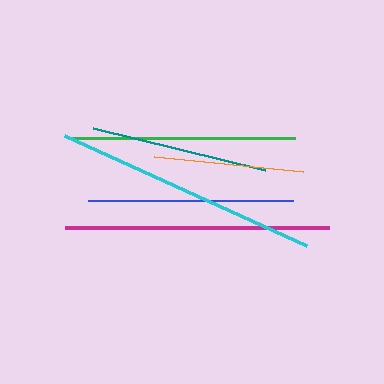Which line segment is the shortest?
The orange line is the shortest at approximately 150 pixels.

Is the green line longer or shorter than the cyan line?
The cyan line is longer than the green line.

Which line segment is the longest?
The cyan line is the longest at approximately 265 pixels.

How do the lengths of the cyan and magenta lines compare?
The cyan and magenta lines are approximately the same length.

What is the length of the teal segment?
The teal segment is approximately 177 pixels long.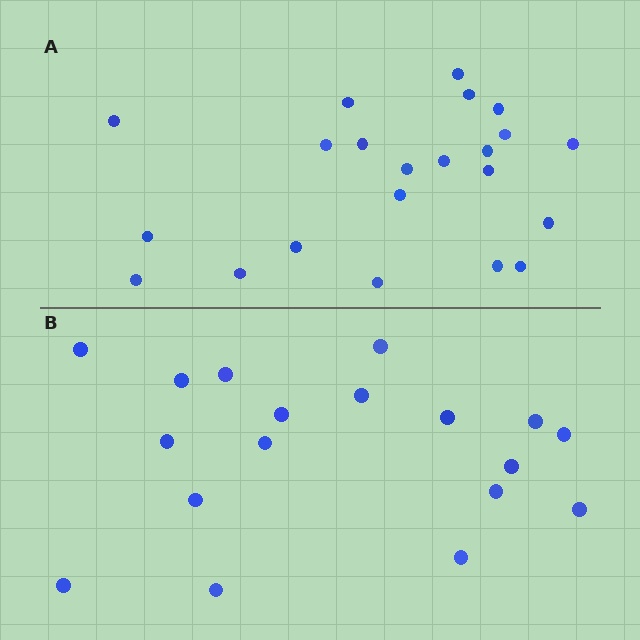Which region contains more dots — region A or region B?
Region A (the top region) has more dots.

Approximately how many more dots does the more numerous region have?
Region A has about 4 more dots than region B.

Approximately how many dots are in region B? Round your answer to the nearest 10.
About 20 dots. (The exact count is 18, which rounds to 20.)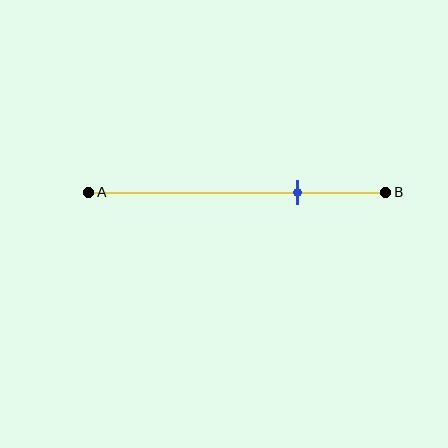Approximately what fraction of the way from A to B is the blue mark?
The blue mark is approximately 70% of the way from A to B.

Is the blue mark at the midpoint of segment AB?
No, the mark is at about 70% from A, not at the 50% midpoint.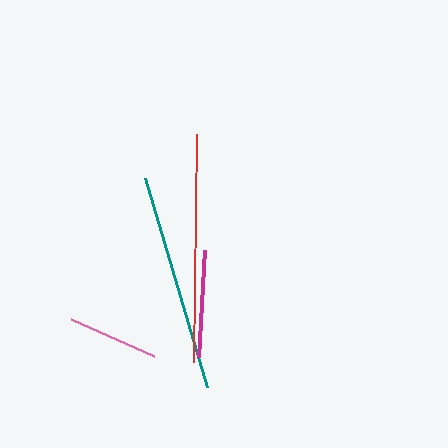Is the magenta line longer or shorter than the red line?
The red line is longer than the magenta line.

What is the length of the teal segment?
The teal segment is approximately 218 pixels long.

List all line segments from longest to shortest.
From longest to shortest: red, teal, magenta, pink.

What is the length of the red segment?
The red segment is approximately 228 pixels long.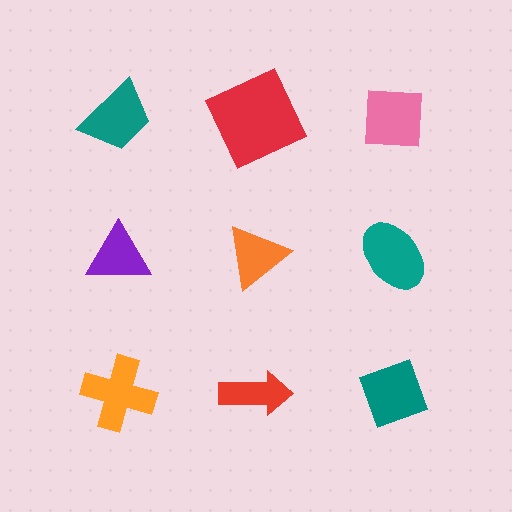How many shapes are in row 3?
3 shapes.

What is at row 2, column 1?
A purple triangle.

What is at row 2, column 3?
A teal ellipse.